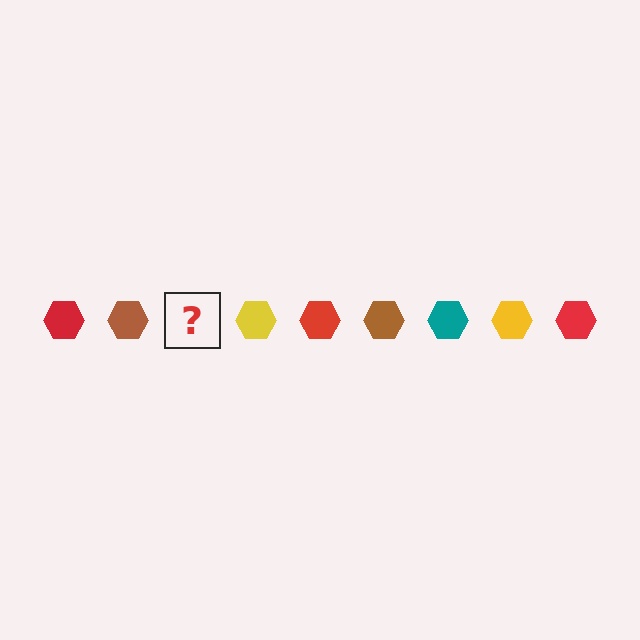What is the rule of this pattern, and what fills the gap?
The rule is that the pattern cycles through red, brown, teal, yellow hexagons. The gap should be filled with a teal hexagon.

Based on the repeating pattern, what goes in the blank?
The blank should be a teal hexagon.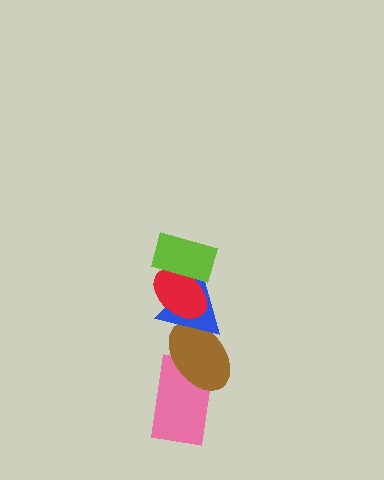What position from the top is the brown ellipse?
The brown ellipse is 4th from the top.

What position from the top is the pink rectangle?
The pink rectangle is 5th from the top.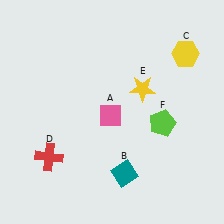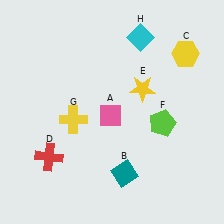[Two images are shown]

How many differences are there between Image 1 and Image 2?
There are 2 differences between the two images.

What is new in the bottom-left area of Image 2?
A yellow cross (G) was added in the bottom-left area of Image 2.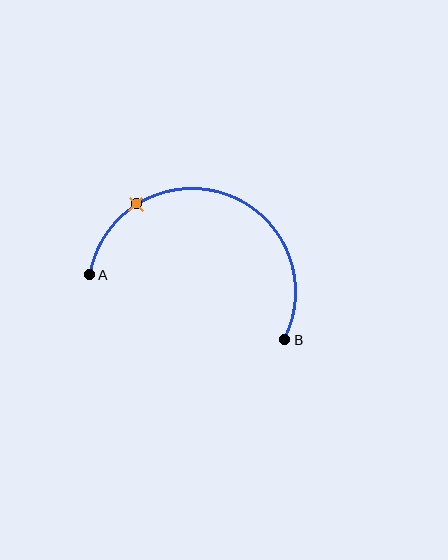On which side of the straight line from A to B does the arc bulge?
The arc bulges above the straight line connecting A and B.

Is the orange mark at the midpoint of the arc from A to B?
No. The orange mark lies on the arc but is closer to endpoint A. The arc midpoint would be at the point on the curve equidistant along the arc from both A and B.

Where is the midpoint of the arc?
The arc midpoint is the point on the curve farthest from the straight line joining A and B. It sits above that line.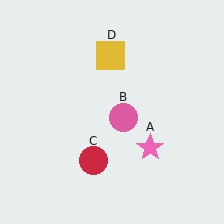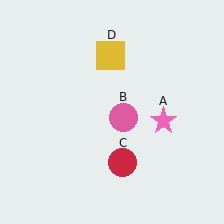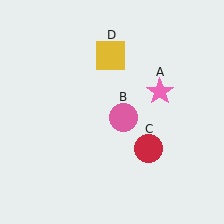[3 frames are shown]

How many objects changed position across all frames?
2 objects changed position: pink star (object A), red circle (object C).